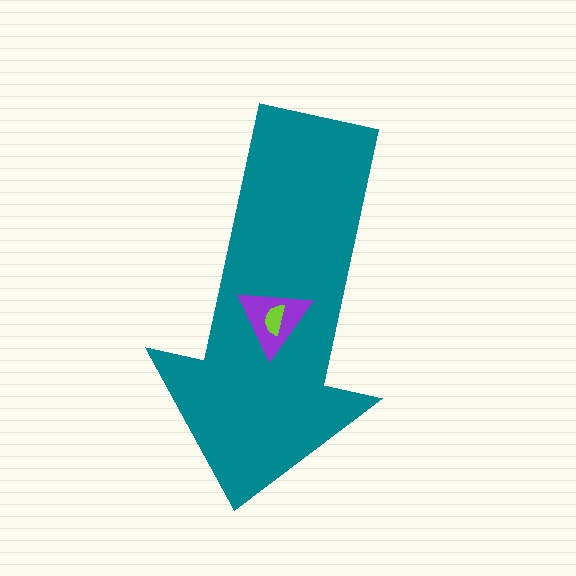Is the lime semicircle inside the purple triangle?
Yes.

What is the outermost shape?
The teal arrow.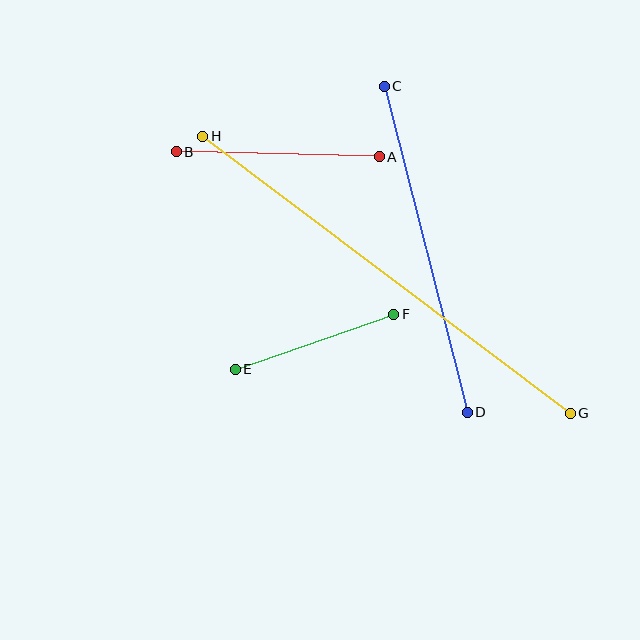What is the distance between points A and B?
The distance is approximately 203 pixels.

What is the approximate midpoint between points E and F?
The midpoint is at approximately (315, 342) pixels.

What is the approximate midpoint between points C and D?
The midpoint is at approximately (426, 249) pixels.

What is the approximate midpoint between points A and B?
The midpoint is at approximately (278, 154) pixels.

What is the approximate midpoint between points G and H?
The midpoint is at approximately (387, 275) pixels.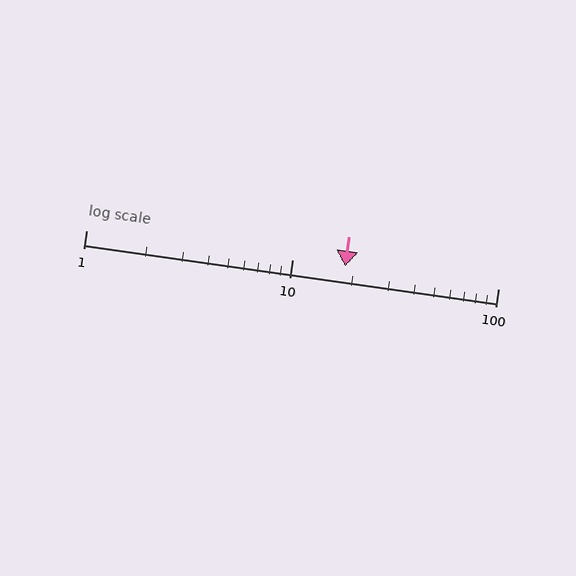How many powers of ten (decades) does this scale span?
The scale spans 2 decades, from 1 to 100.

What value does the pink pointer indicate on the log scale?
The pointer indicates approximately 18.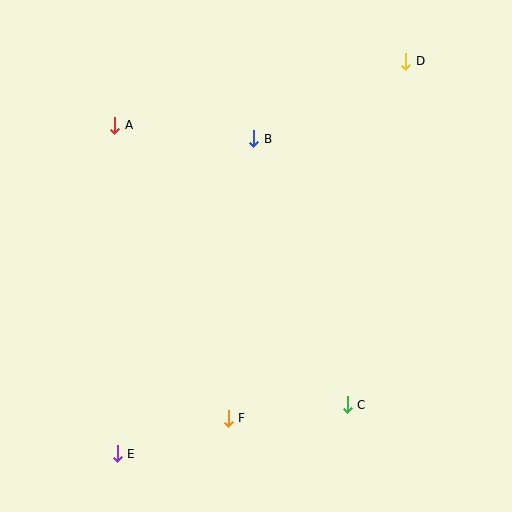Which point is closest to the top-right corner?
Point D is closest to the top-right corner.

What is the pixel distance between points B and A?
The distance between B and A is 140 pixels.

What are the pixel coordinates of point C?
Point C is at (347, 405).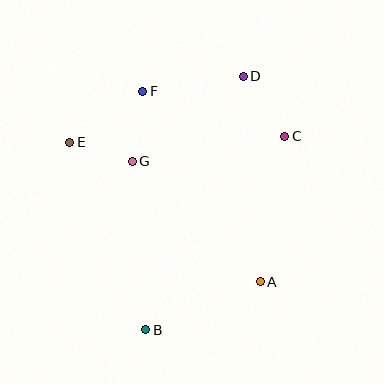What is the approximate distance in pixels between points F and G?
The distance between F and G is approximately 71 pixels.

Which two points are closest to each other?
Points E and G are closest to each other.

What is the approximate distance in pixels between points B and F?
The distance between B and F is approximately 238 pixels.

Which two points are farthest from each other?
Points B and D are farthest from each other.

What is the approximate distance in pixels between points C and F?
The distance between C and F is approximately 149 pixels.